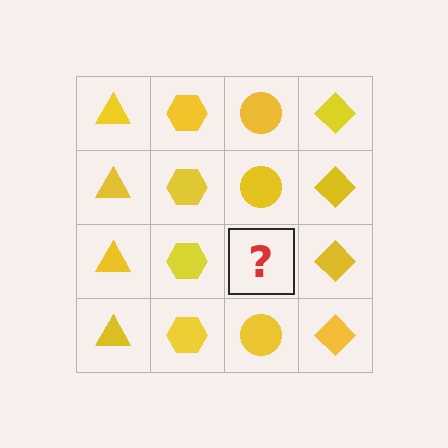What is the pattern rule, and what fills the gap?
The rule is that each column has a consistent shape. The gap should be filled with a yellow circle.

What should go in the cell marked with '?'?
The missing cell should contain a yellow circle.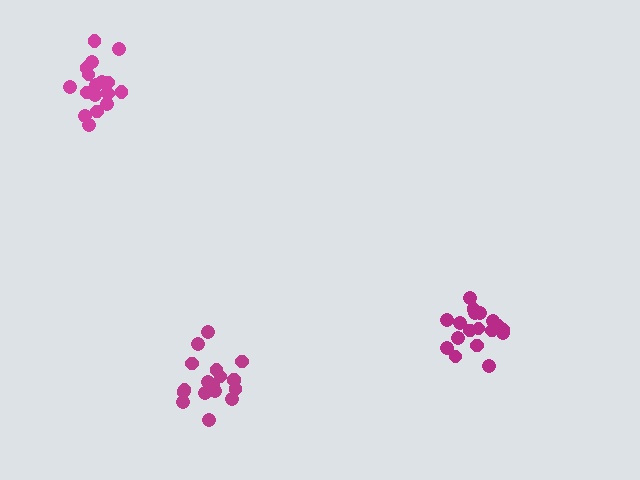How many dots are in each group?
Group 1: 18 dots, Group 2: 18 dots, Group 3: 18 dots (54 total).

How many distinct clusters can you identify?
There are 3 distinct clusters.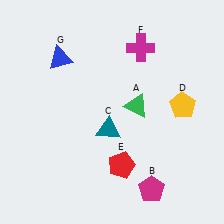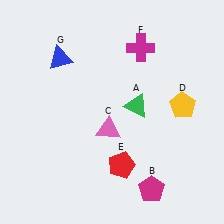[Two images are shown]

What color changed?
The triangle (C) changed from teal in Image 1 to pink in Image 2.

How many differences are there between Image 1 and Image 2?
There is 1 difference between the two images.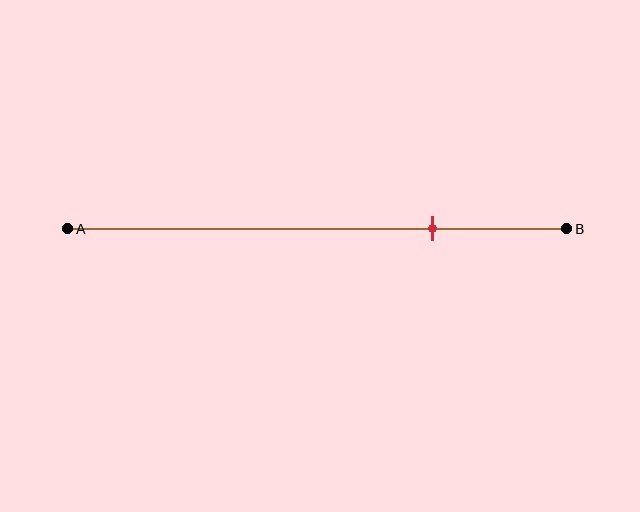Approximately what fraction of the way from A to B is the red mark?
The red mark is approximately 75% of the way from A to B.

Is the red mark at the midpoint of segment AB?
No, the mark is at about 75% from A, not at the 50% midpoint.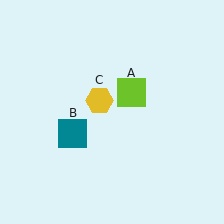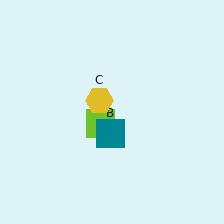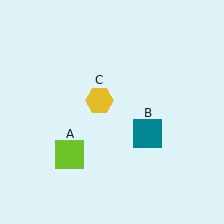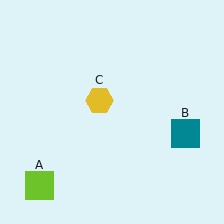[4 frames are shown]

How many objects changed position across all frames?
2 objects changed position: lime square (object A), teal square (object B).